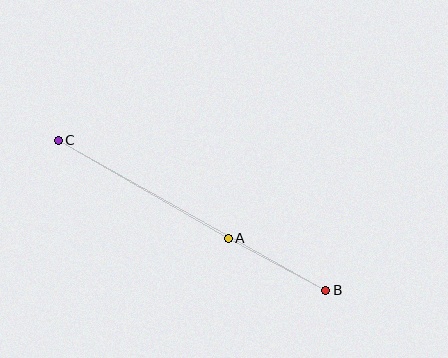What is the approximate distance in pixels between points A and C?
The distance between A and C is approximately 196 pixels.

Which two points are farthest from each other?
Points B and C are farthest from each other.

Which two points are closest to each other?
Points A and B are closest to each other.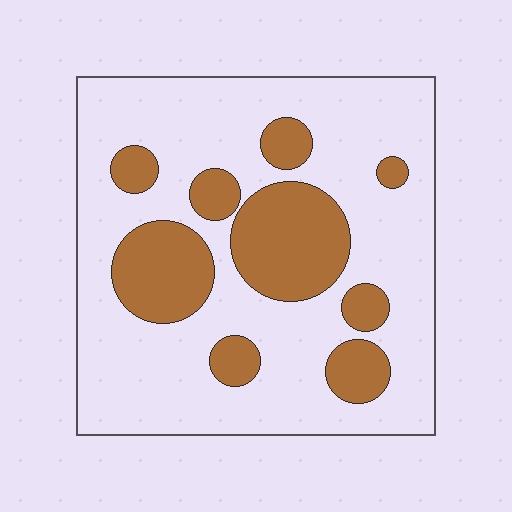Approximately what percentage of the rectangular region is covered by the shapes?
Approximately 25%.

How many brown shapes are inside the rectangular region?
9.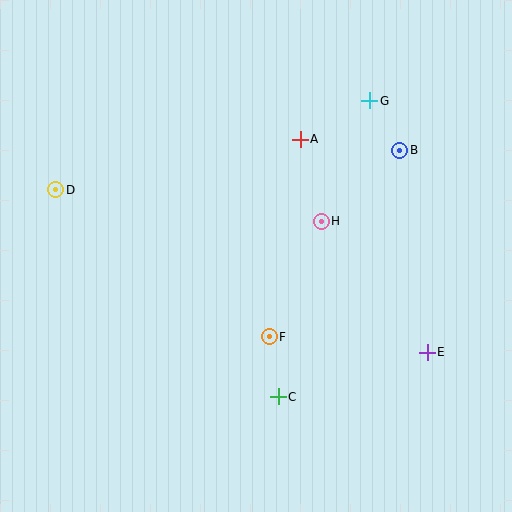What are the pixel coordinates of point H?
Point H is at (321, 221).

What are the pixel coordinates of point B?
Point B is at (400, 150).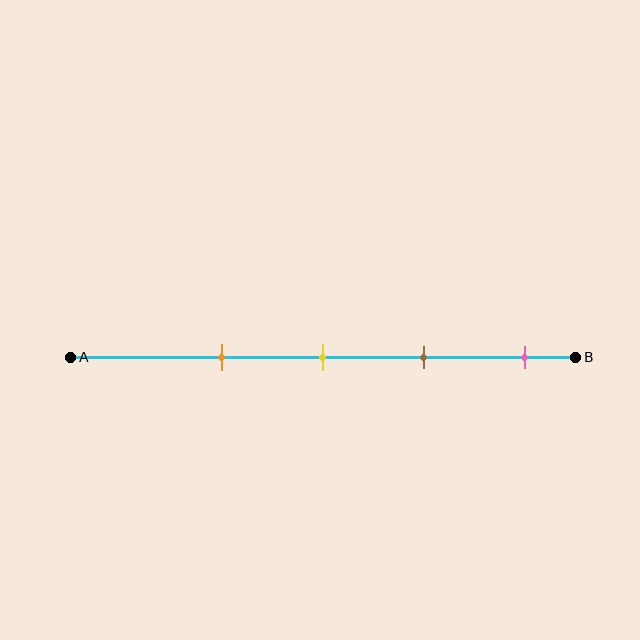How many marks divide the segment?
There are 4 marks dividing the segment.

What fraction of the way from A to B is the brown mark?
The brown mark is approximately 70% (0.7) of the way from A to B.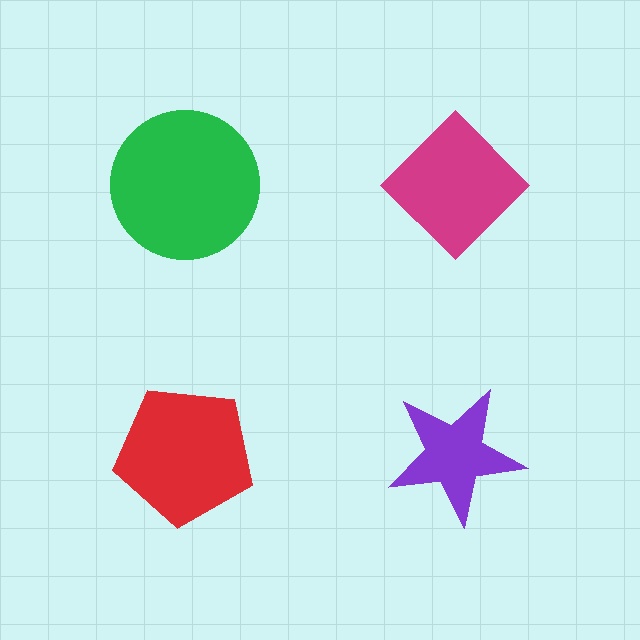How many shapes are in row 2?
2 shapes.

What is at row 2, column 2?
A purple star.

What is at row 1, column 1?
A green circle.